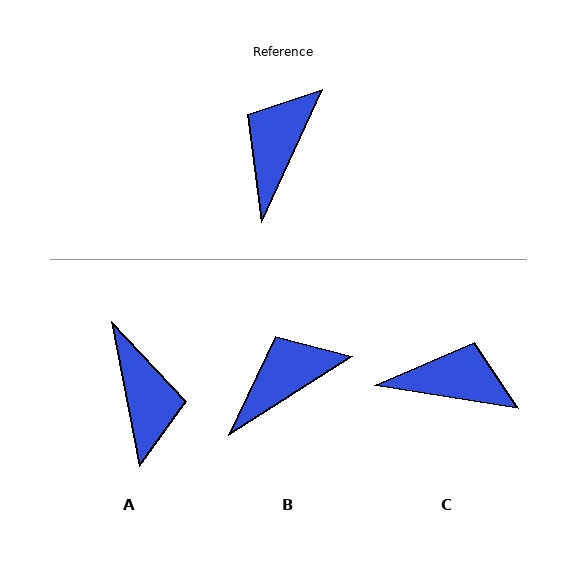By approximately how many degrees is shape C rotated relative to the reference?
Approximately 74 degrees clockwise.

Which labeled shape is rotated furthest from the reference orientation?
A, about 144 degrees away.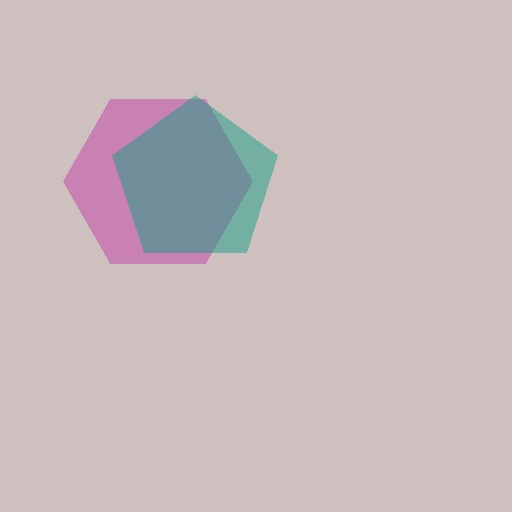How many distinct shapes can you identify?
There are 2 distinct shapes: a magenta hexagon, a teal pentagon.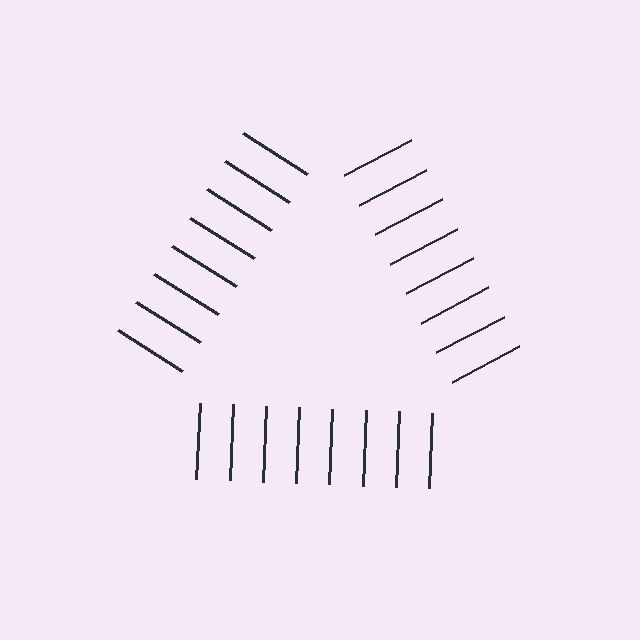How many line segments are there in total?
24 — 8 along each of the 3 edges.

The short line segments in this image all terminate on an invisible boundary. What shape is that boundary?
An illusory triangle — the line segments terminate on its edges but no continuous stroke is drawn.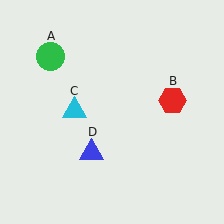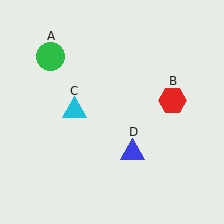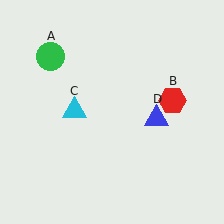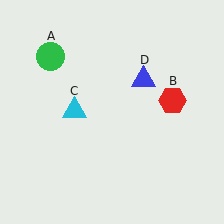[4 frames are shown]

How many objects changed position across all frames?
1 object changed position: blue triangle (object D).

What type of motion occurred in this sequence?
The blue triangle (object D) rotated counterclockwise around the center of the scene.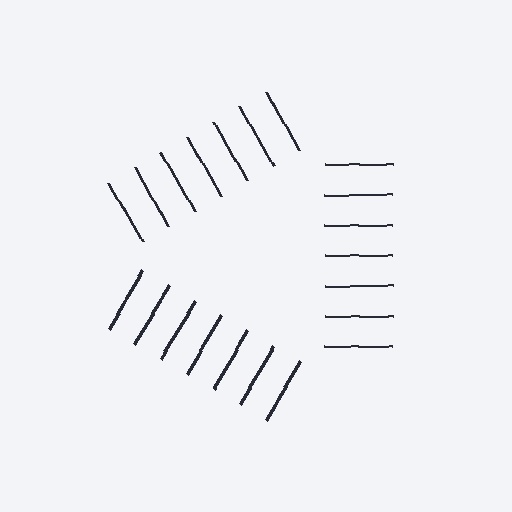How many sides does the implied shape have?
3 sides — the line-ends trace a triangle.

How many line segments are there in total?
21 — 7 along each of the 3 edges.